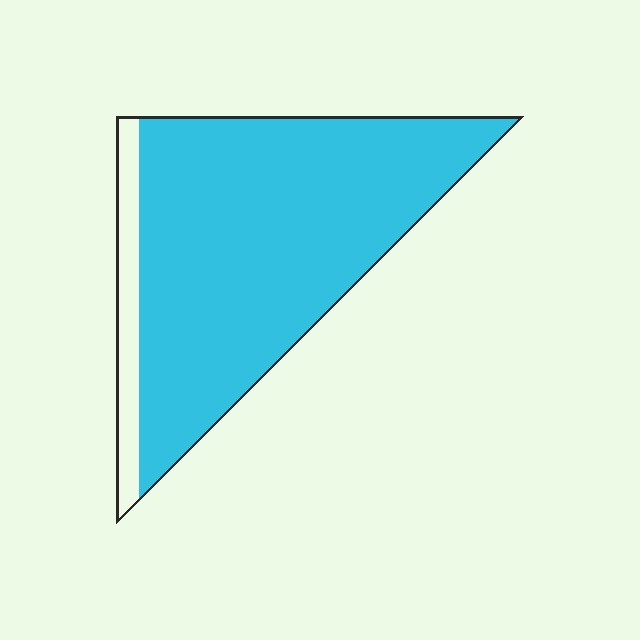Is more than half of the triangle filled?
Yes.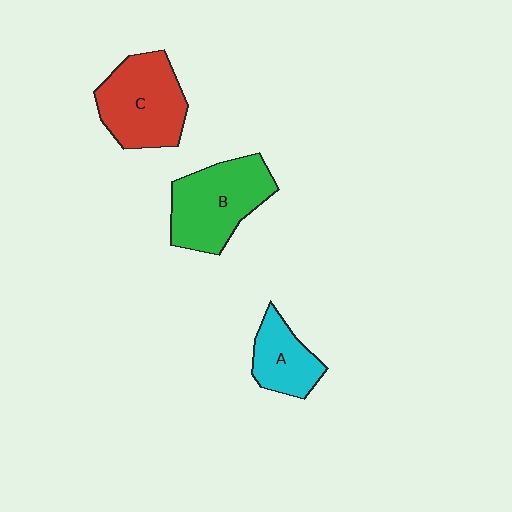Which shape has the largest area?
Shape B (green).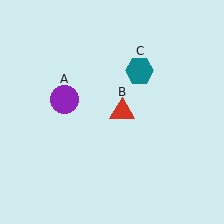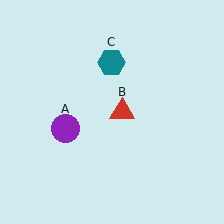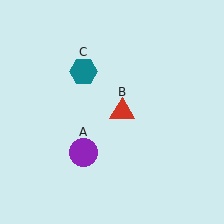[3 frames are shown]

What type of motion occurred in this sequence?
The purple circle (object A), teal hexagon (object C) rotated counterclockwise around the center of the scene.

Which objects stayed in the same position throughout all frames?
Red triangle (object B) remained stationary.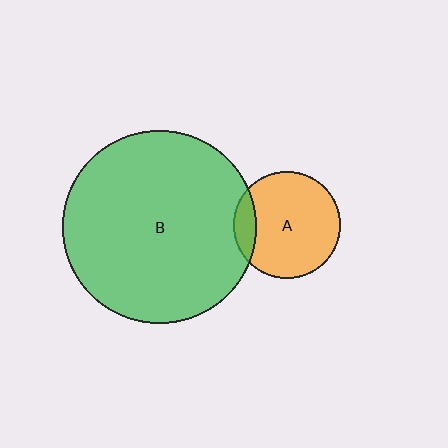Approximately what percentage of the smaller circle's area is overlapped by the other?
Approximately 15%.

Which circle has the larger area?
Circle B (green).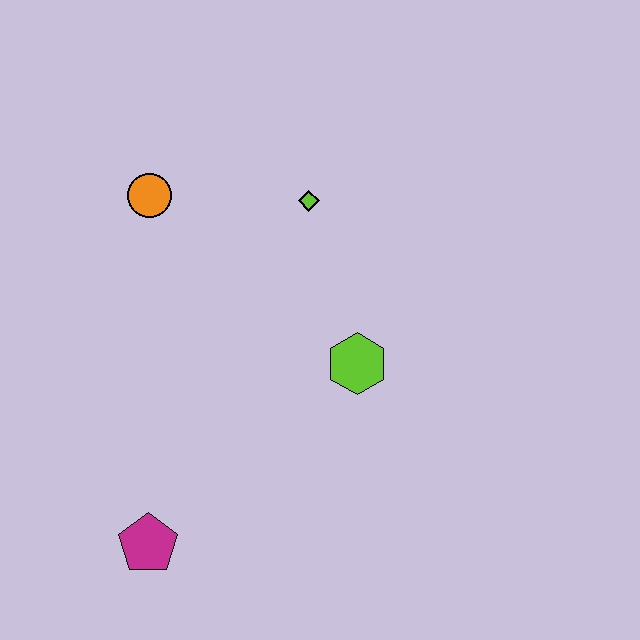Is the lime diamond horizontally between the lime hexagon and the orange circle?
Yes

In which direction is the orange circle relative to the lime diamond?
The orange circle is to the left of the lime diamond.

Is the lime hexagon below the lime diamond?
Yes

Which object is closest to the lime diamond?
The orange circle is closest to the lime diamond.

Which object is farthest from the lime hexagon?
The magenta pentagon is farthest from the lime hexagon.